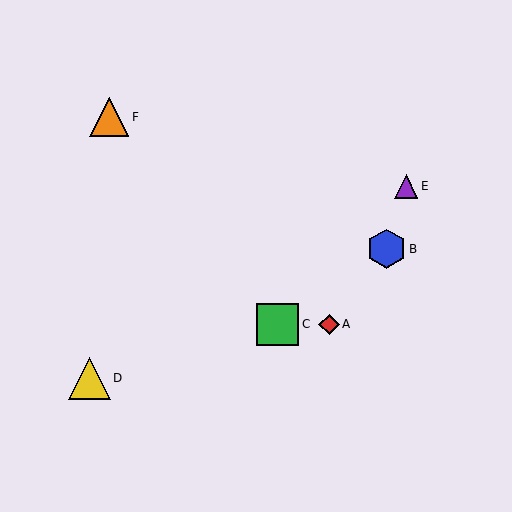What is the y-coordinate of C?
Object C is at y≈325.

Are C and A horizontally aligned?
Yes, both are at y≈325.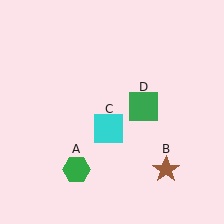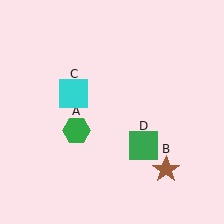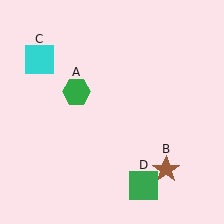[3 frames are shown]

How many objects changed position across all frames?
3 objects changed position: green hexagon (object A), cyan square (object C), green square (object D).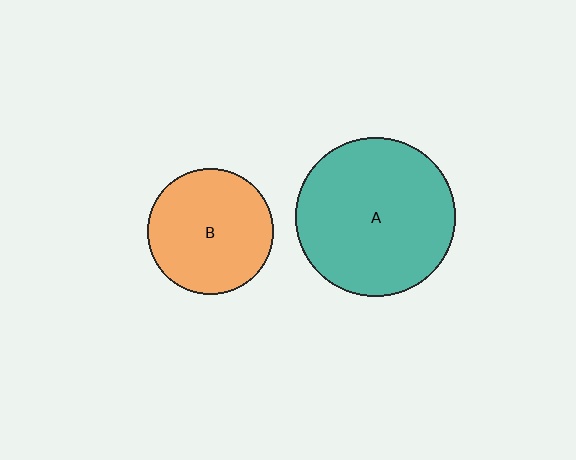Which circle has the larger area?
Circle A (teal).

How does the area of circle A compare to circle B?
Approximately 1.6 times.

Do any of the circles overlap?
No, none of the circles overlap.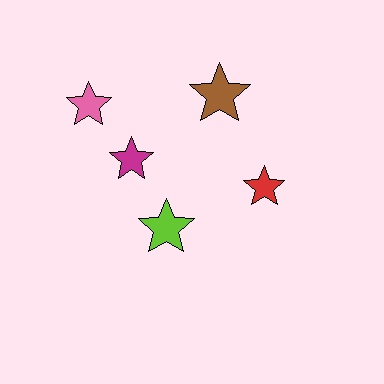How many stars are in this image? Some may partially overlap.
There are 5 stars.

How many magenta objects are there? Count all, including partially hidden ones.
There is 1 magenta object.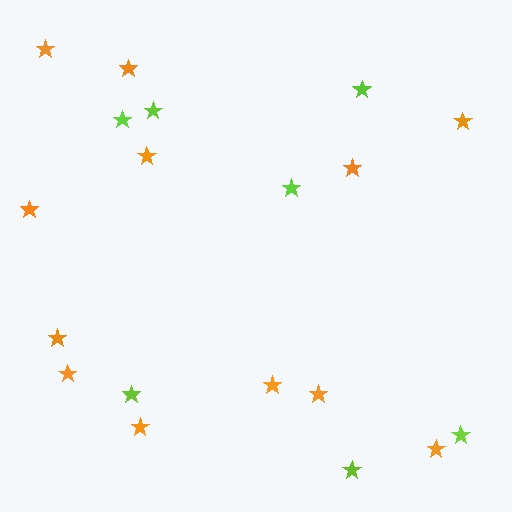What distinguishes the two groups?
There are 2 groups: one group of lime stars (7) and one group of orange stars (12).